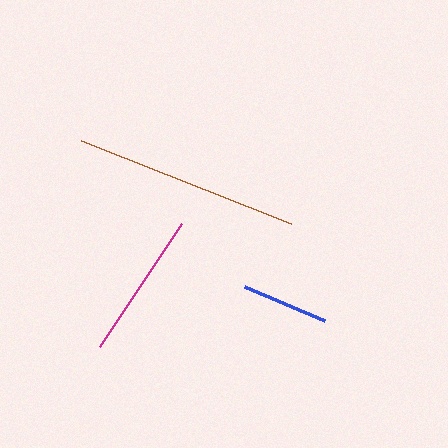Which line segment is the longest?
The brown line is the longest at approximately 226 pixels.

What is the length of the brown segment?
The brown segment is approximately 226 pixels long.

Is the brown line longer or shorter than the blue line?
The brown line is longer than the blue line.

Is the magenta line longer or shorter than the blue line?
The magenta line is longer than the blue line.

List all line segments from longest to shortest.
From longest to shortest: brown, magenta, blue.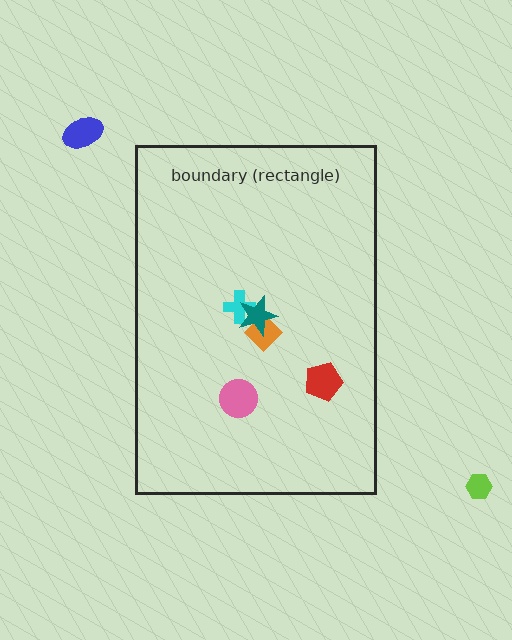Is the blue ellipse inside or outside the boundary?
Outside.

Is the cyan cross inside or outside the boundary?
Inside.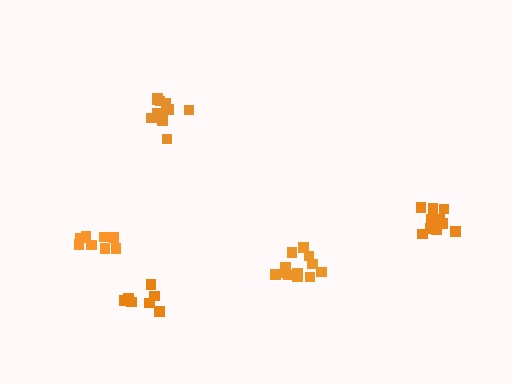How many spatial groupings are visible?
There are 5 spatial groupings.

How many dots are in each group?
Group 1: 8 dots, Group 2: 10 dots, Group 3: 12 dots, Group 4: 7 dots, Group 5: 12 dots (49 total).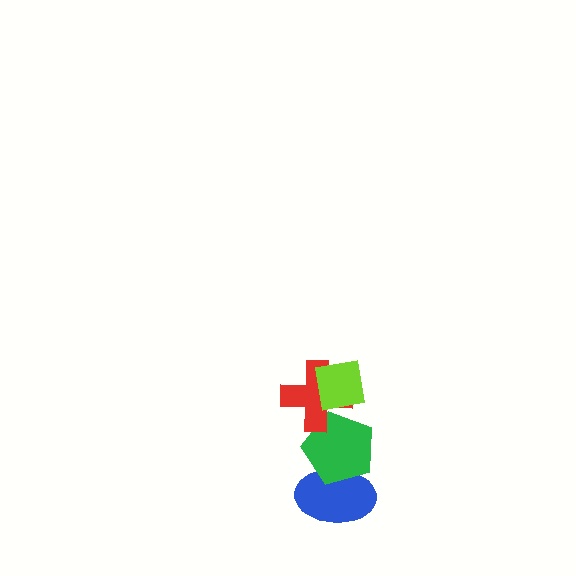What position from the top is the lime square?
The lime square is 1st from the top.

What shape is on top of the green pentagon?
The red cross is on top of the green pentagon.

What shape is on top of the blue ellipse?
The green pentagon is on top of the blue ellipse.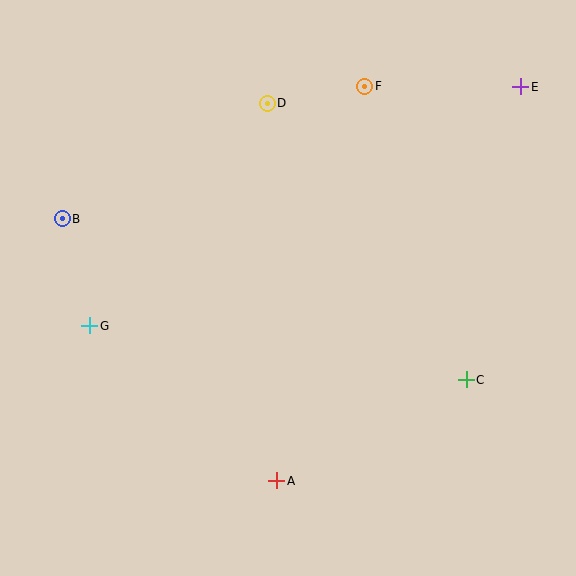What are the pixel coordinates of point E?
Point E is at (521, 87).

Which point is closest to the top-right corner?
Point E is closest to the top-right corner.